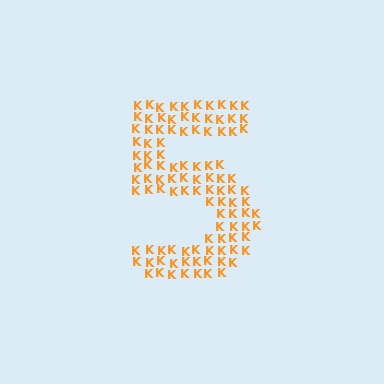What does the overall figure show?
The overall figure shows the digit 5.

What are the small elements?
The small elements are letter K's.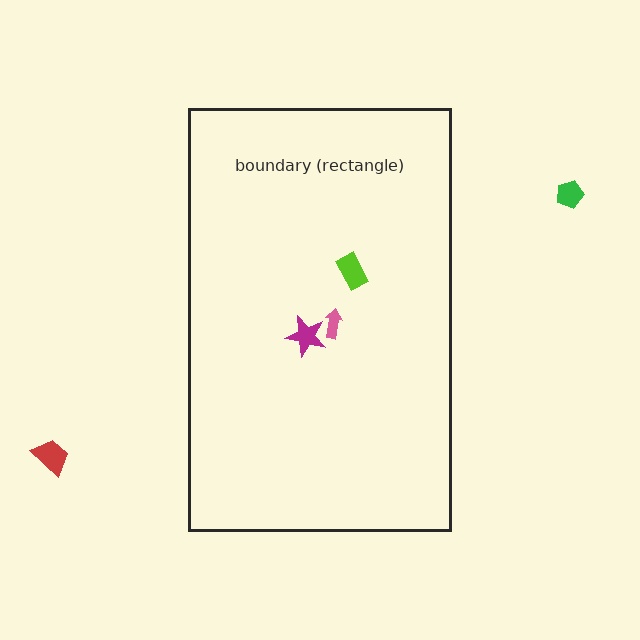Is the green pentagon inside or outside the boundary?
Outside.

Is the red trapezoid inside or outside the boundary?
Outside.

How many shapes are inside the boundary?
3 inside, 2 outside.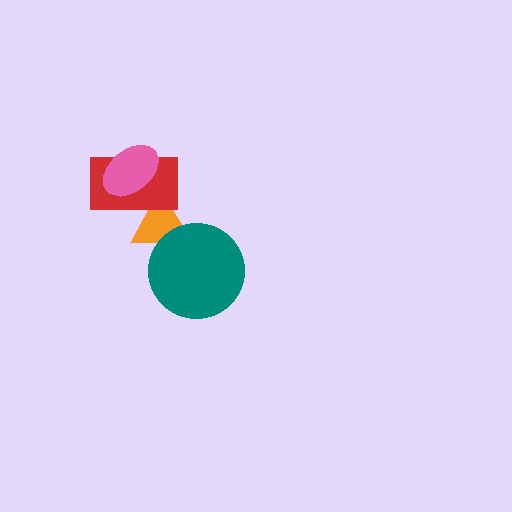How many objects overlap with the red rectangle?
2 objects overlap with the red rectangle.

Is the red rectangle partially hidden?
Yes, it is partially covered by another shape.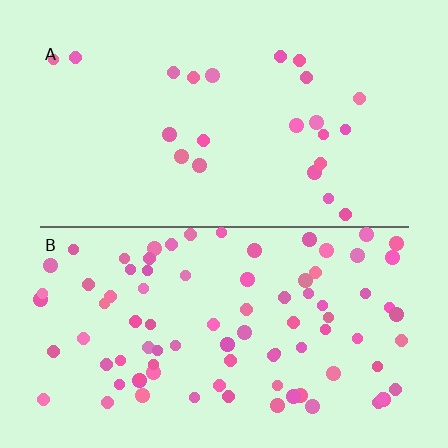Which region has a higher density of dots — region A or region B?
B (the bottom).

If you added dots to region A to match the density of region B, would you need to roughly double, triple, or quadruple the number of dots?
Approximately quadruple.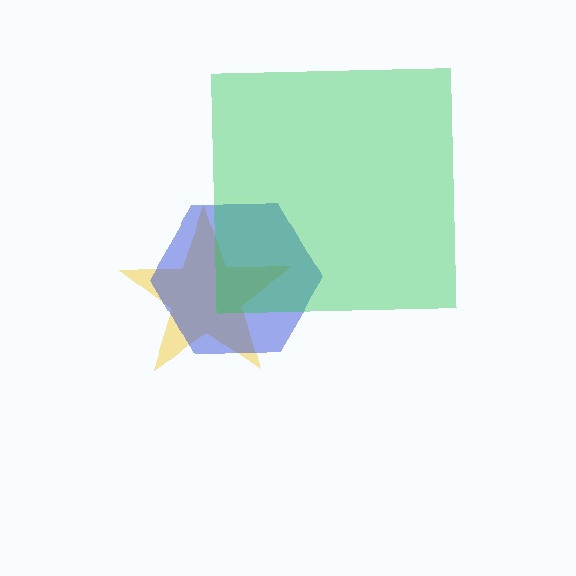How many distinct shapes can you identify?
There are 3 distinct shapes: a yellow star, a blue hexagon, a green square.